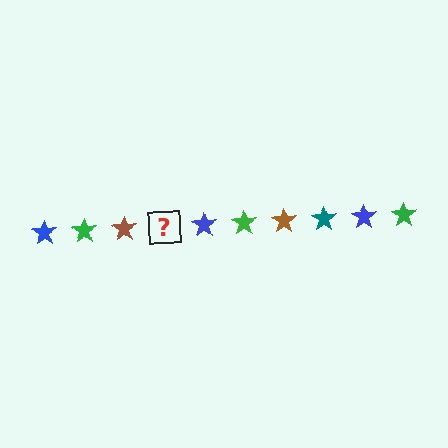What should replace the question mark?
The question mark should be replaced with a teal star.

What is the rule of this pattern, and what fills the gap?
The rule is that the pattern cycles through blue, green, brown, teal stars. The gap should be filled with a teal star.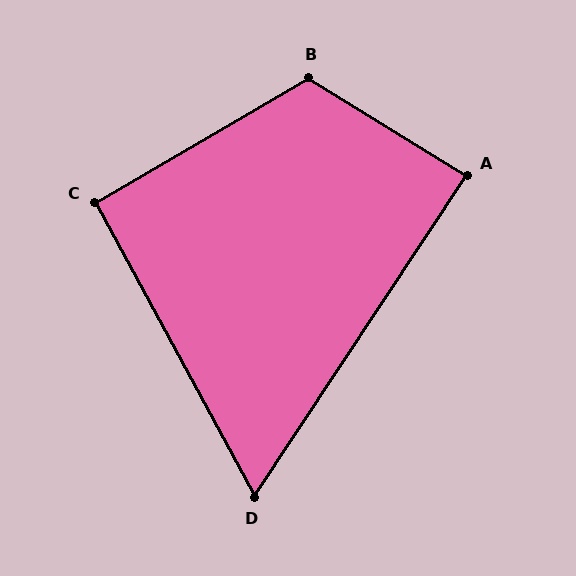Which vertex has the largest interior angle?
B, at approximately 118 degrees.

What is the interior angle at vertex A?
Approximately 88 degrees (approximately right).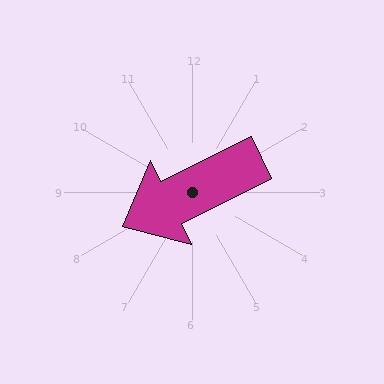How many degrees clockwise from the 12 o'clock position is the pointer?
Approximately 244 degrees.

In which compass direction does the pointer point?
Southwest.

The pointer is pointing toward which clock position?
Roughly 8 o'clock.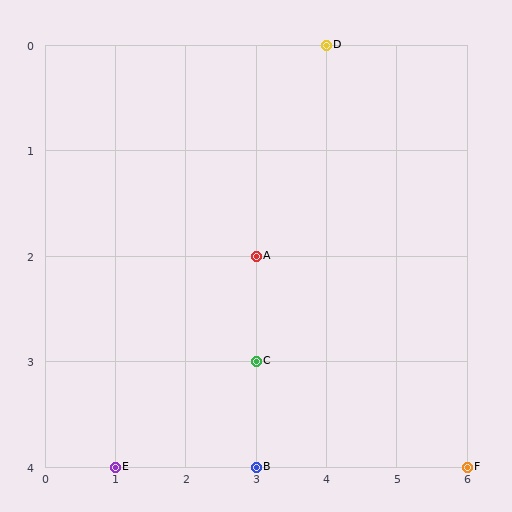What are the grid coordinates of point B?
Point B is at grid coordinates (3, 4).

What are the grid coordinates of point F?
Point F is at grid coordinates (6, 4).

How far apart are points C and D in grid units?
Points C and D are 1 column and 3 rows apart (about 3.2 grid units diagonally).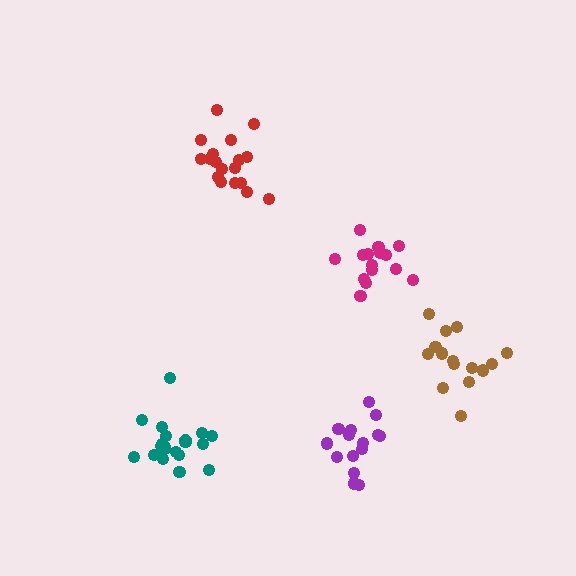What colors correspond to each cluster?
The clusters are colored: teal, magenta, brown, purple, red.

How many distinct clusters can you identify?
There are 5 distinct clusters.